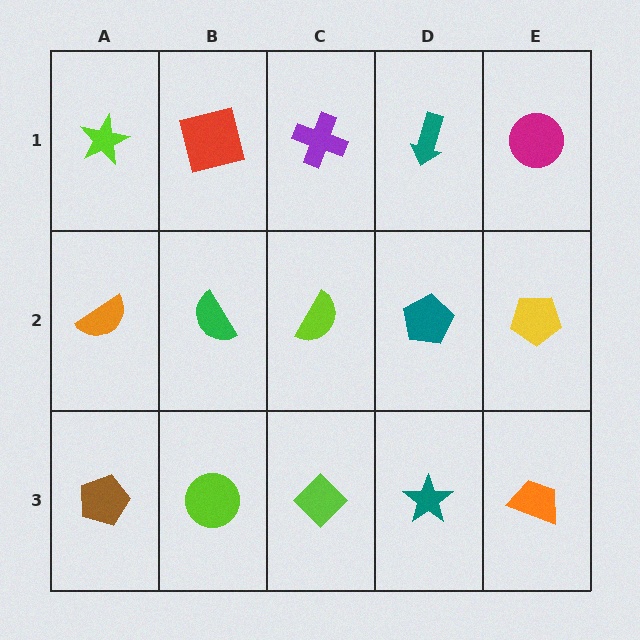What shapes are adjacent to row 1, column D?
A teal pentagon (row 2, column D), a purple cross (row 1, column C), a magenta circle (row 1, column E).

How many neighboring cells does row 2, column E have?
3.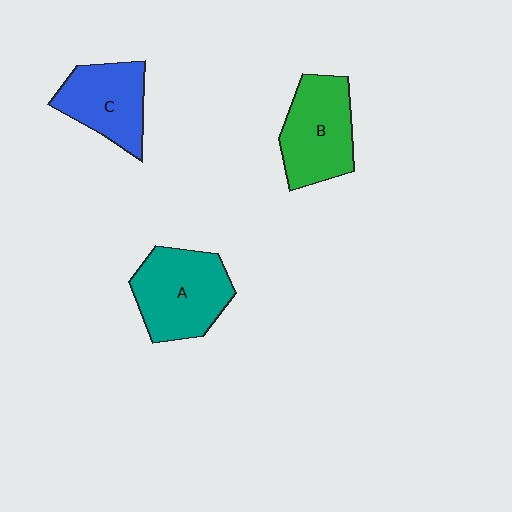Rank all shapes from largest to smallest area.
From largest to smallest: A (teal), B (green), C (blue).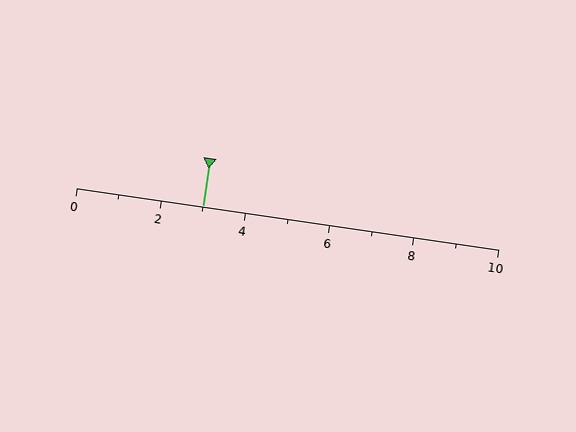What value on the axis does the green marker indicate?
The marker indicates approximately 3.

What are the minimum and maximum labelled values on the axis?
The axis runs from 0 to 10.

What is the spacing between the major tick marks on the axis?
The major ticks are spaced 2 apart.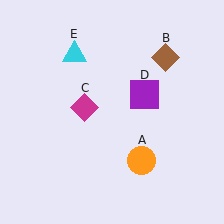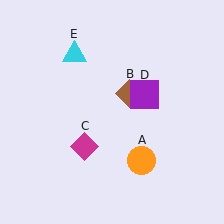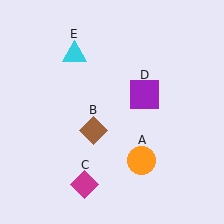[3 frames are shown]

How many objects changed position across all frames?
2 objects changed position: brown diamond (object B), magenta diamond (object C).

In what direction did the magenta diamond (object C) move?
The magenta diamond (object C) moved down.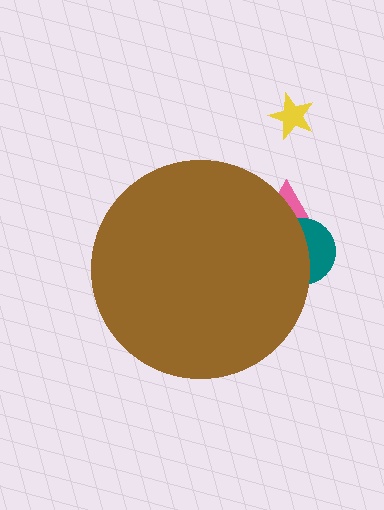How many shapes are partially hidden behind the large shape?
2 shapes are partially hidden.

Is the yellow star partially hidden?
No, the yellow star is fully visible.